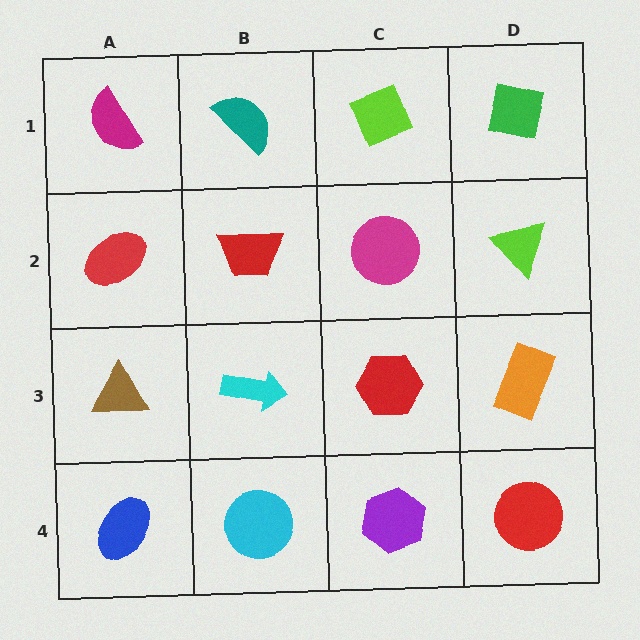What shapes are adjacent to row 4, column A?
A brown triangle (row 3, column A), a cyan circle (row 4, column B).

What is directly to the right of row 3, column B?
A red hexagon.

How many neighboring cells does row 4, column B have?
3.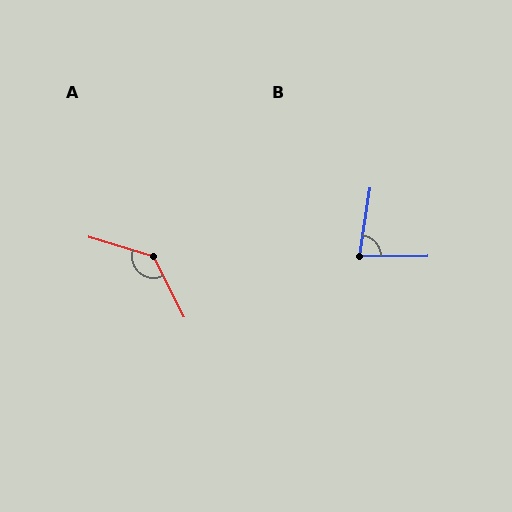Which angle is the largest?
A, at approximately 134 degrees.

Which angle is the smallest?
B, at approximately 81 degrees.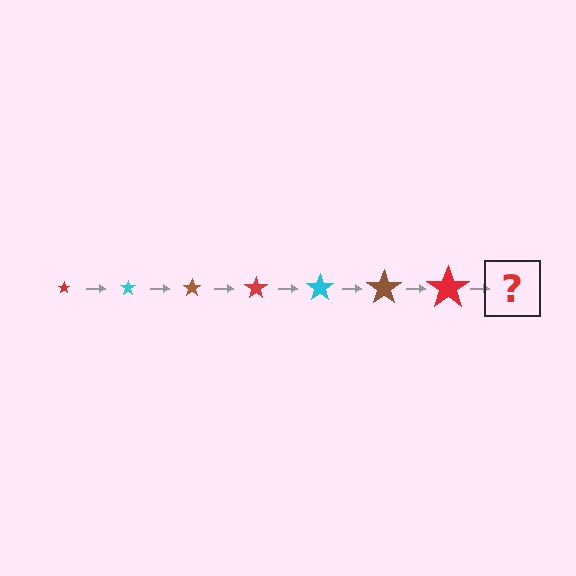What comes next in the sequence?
The next element should be a cyan star, larger than the previous one.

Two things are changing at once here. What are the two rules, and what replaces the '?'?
The two rules are that the star grows larger each step and the color cycles through red, cyan, and brown. The '?' should be a cyan star, larger than the previous one.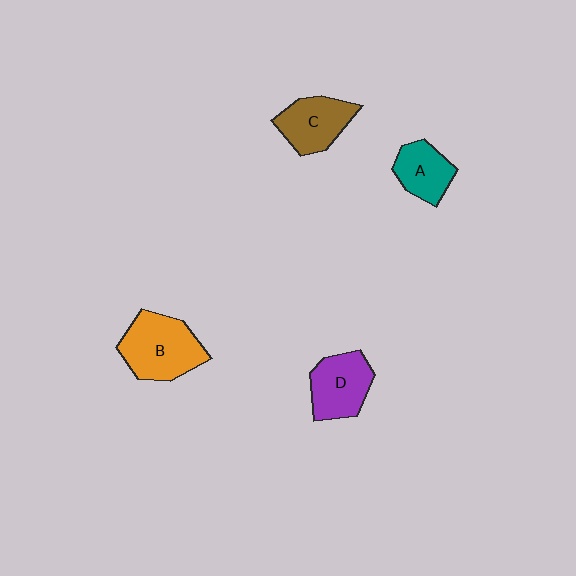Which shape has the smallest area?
Shape A (teal).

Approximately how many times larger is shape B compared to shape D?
Approximately 1.3 times.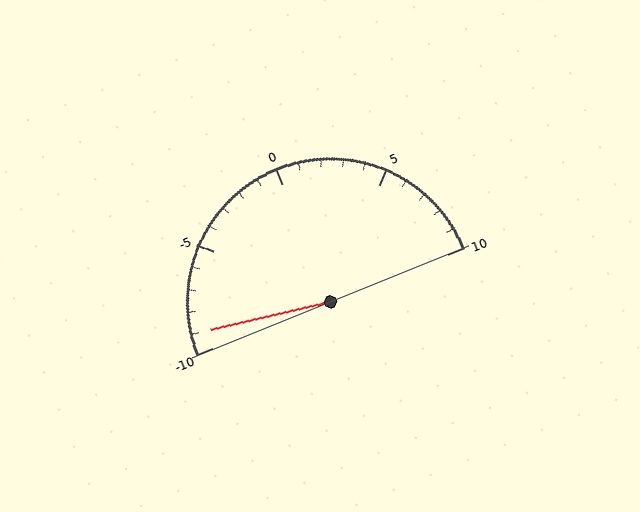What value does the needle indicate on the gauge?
The needle indicates approximately -9.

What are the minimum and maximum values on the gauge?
The gauge ranges from -10 to 10.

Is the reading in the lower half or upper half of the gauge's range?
The reading is in the lower half of the range (-10 to 10).